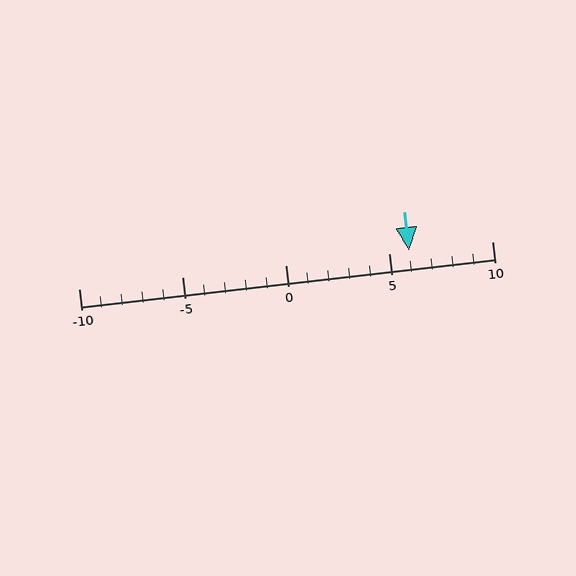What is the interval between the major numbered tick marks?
The major tick marks are spaced 5 units apart.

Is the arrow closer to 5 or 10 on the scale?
The arrow is closer to 5.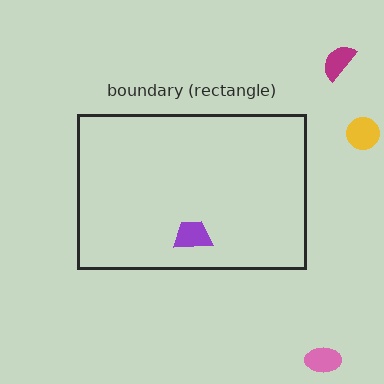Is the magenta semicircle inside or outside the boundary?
Outside.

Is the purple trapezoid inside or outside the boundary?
Inside.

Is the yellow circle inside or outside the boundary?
Outside.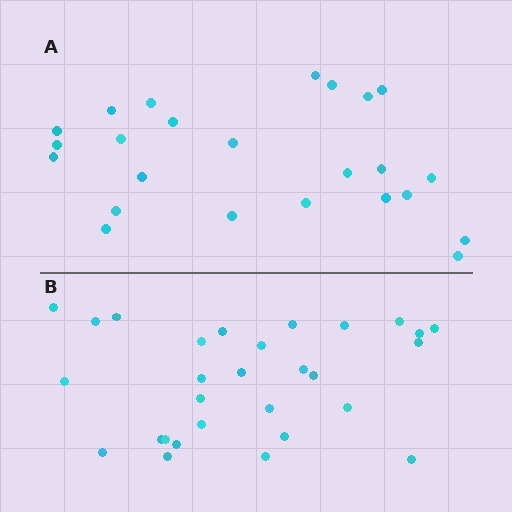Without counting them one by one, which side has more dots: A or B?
Region B (the bottom region) has more dots.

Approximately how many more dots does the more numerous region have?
Region B has about 5 more dots than region A.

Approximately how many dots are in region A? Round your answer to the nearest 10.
About 20 dots. (The exact count is 24, which rounds to 20.)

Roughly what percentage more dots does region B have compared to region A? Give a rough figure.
About 20% more.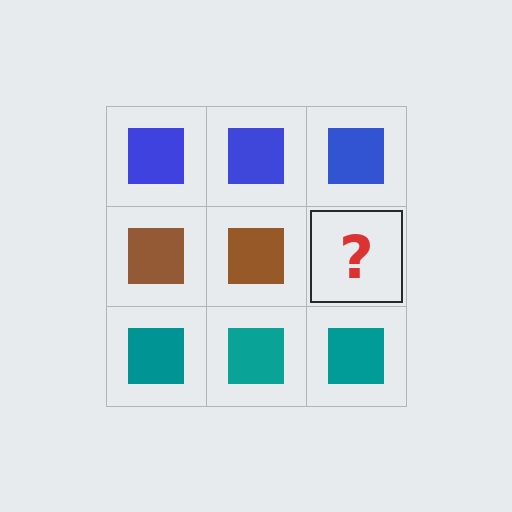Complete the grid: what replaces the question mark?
The question mark should be replaced with a brown square.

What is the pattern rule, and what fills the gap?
The rule is that each row has a consistent color. The gap should be filled with a brown square.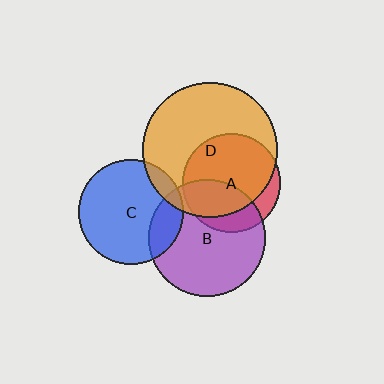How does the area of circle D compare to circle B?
Approximately 1.3 times.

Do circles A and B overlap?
Yes.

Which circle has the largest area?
Circle D (orange).